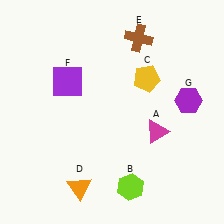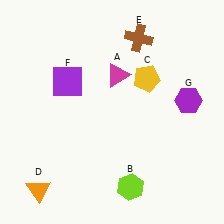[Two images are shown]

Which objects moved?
The objects that moved are: the magenta triangle (A), the orange triangle (D).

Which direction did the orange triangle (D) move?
The orange triangle (D) moved left.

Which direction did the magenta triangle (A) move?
The magenta triangle (A) moved up.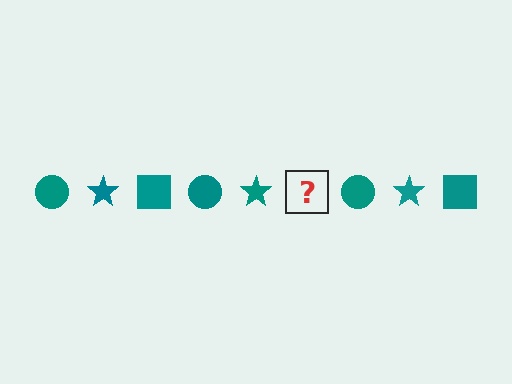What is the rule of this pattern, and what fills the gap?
The rule is that the pattern cycles through circle, star, square shapes in teal. The gap should be filled with a teal square.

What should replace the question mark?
The question mark should be replaced with a teal square.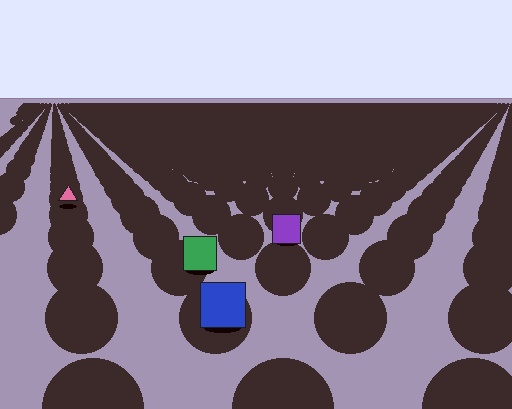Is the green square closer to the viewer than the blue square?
No. The blue square is closer — you can tell from the texture gradient: the ground texture is coarser near it.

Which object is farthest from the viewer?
The pink triangle is farthest from the viewer. It appears smaller and the ground texture around it is denser.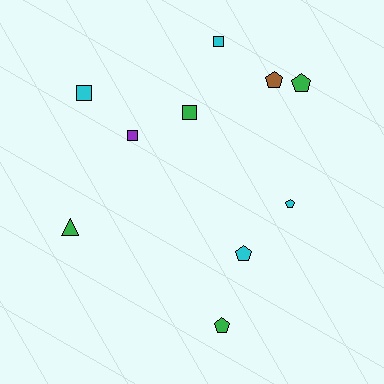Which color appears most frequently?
Cyan, with 4 objects.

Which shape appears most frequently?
Pentagon, with 5 objects.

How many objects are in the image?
There are 10 objects.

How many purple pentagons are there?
There are no purple pentagons.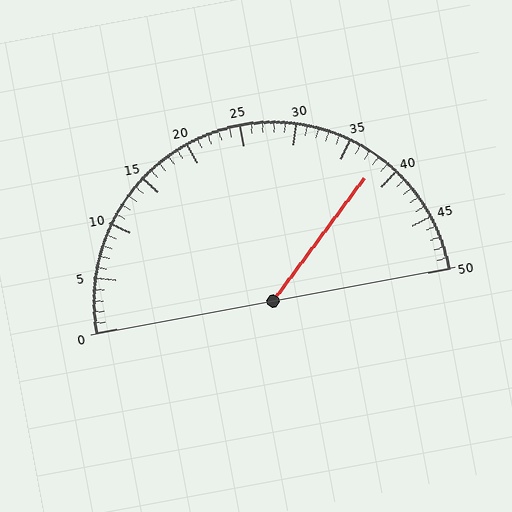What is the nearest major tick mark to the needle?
The nearest major tick mark is 40.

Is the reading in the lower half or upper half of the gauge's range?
The reading is in the upper half of the range (0 to 50).